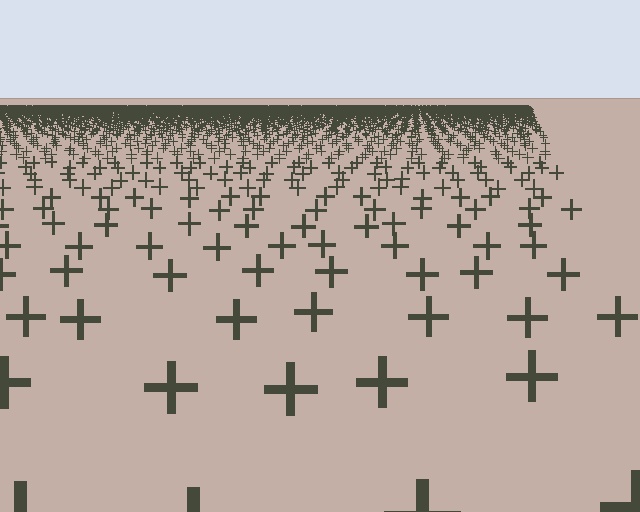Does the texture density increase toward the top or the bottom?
Density increases toward the top.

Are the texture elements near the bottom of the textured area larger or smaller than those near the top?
Larger. Near the bottom, elements are closer to the viewer and appear at a bigger on-screen size.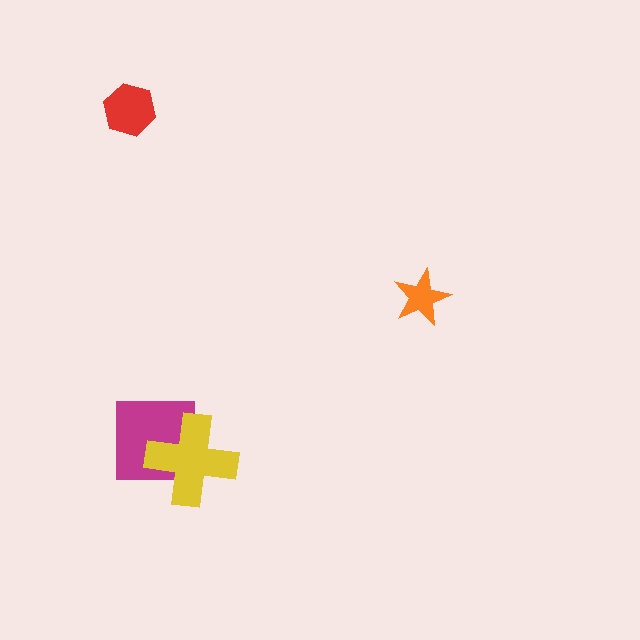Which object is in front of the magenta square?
The yellow cross is in front of the magenta square.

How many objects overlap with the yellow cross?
1 object overlaps with the yellow cross.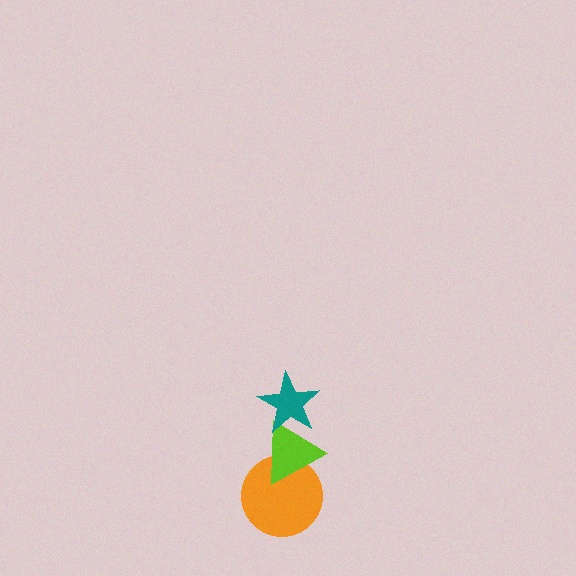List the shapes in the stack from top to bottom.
From top to bottom: the teal star, the lime triangle, the orange circle.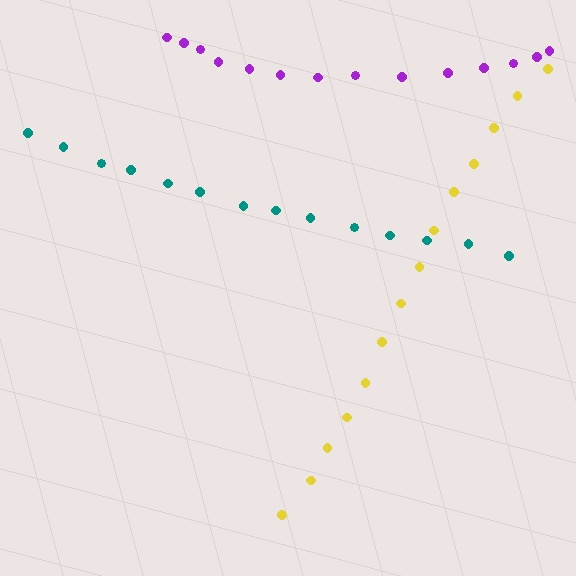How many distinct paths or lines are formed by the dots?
There are 3 distinct paths.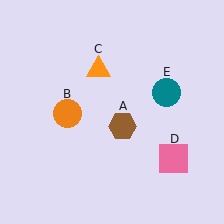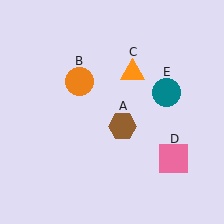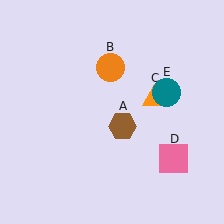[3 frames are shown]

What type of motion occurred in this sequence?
The orange circle (object B), orange triangle (object C) rotated clockwise around the center of the scene.